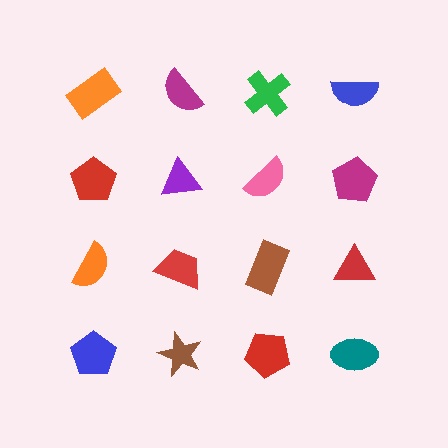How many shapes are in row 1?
4 shapes.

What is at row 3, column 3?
A brown rectangle.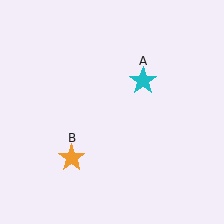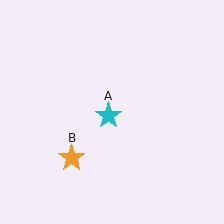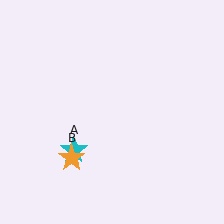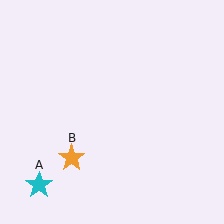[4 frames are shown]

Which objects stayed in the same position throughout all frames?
Orange star (object B) remained stationary.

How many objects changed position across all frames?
1 object changed position: cyan star (object A).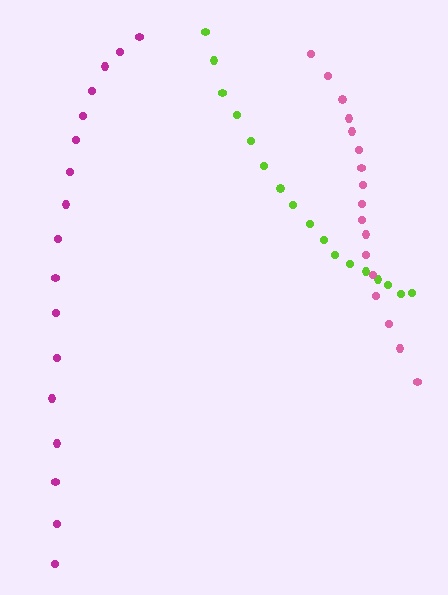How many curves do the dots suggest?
There are 3 distinct paths.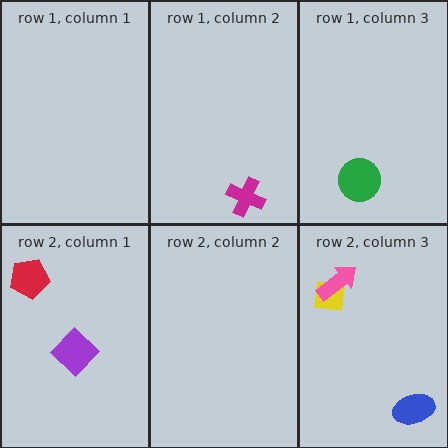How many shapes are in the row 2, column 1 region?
2.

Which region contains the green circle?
The row 1, column 3 region.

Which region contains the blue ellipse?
The row 2, column 3 region.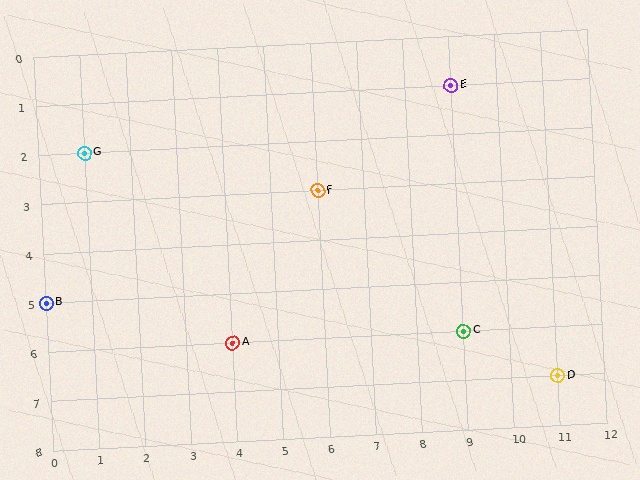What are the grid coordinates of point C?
Point C is at grid coordinates (9, 6).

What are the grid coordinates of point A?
Point A is at grid coordinates (4, 6).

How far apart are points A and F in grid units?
Points A and F are 2 columns and 3 rows apart (about 3.6 grid units diagonally).